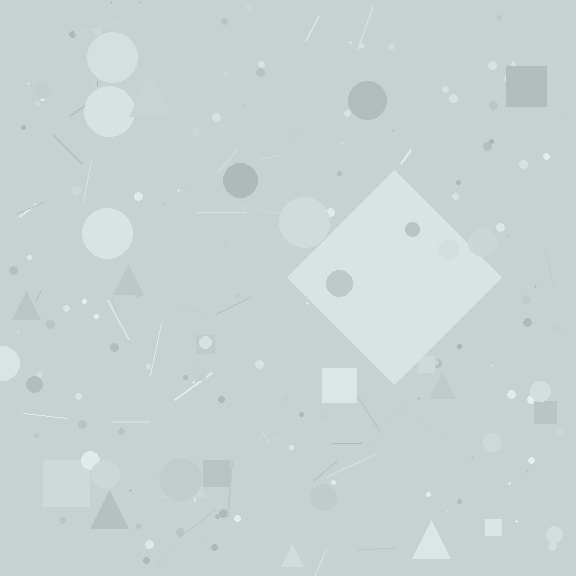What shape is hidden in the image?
A diamond is hidden in the image.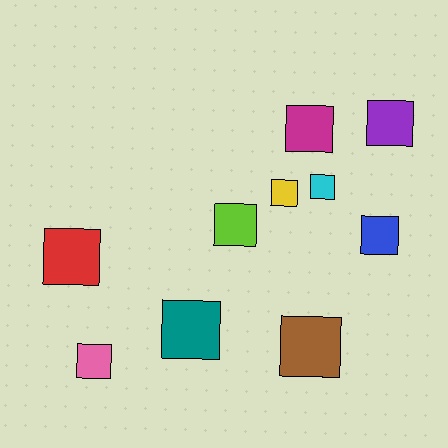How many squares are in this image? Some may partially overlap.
There are 10 squares.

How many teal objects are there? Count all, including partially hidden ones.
There is 1 teal object.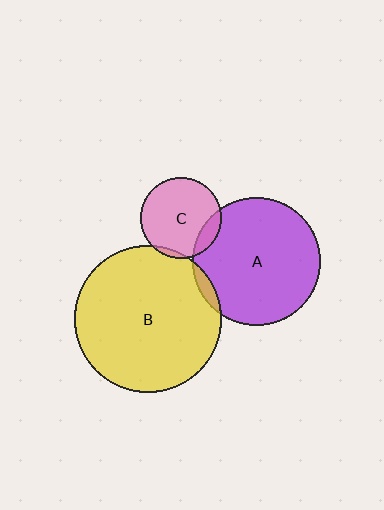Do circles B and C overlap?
Yes.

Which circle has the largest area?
Circle B (yellow).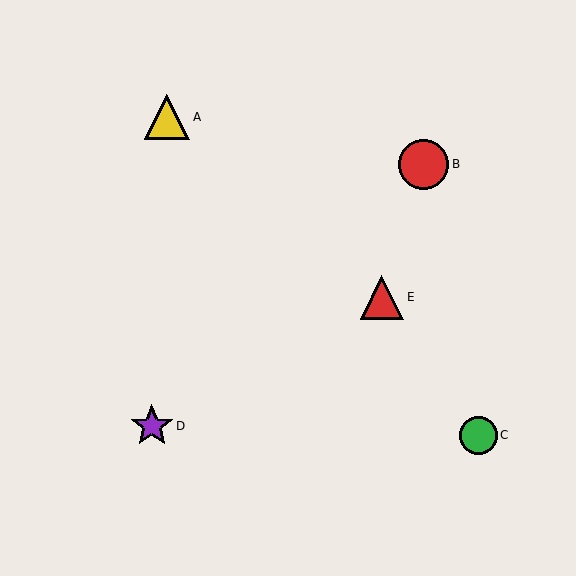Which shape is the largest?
The red circle (labeled B) is the largest.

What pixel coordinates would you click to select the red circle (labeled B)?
Click at (423, 164) to select the red circle B.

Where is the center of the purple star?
The center of the purple star is at (152, 426).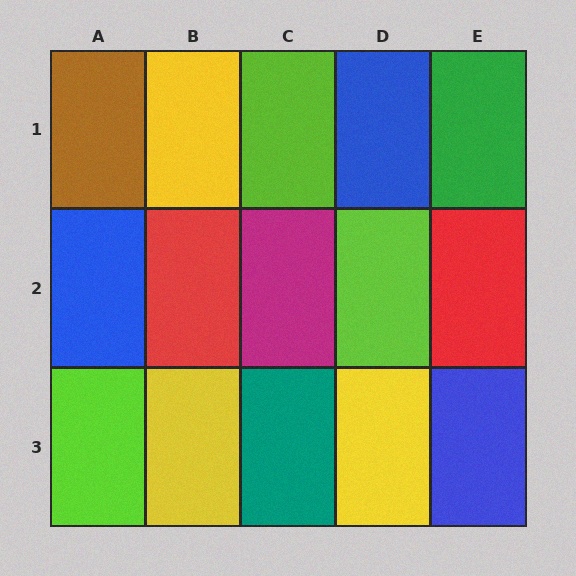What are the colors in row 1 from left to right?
Brown, yellow, lime, blue, green.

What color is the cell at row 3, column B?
Yellow.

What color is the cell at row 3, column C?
Teal.